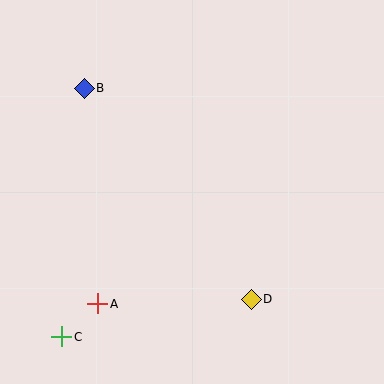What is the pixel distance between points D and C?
The distance between D and C is 193 pixels.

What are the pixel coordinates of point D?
Point D is at (251, 299).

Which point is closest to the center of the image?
Point D at (251, 299) is closest to the center.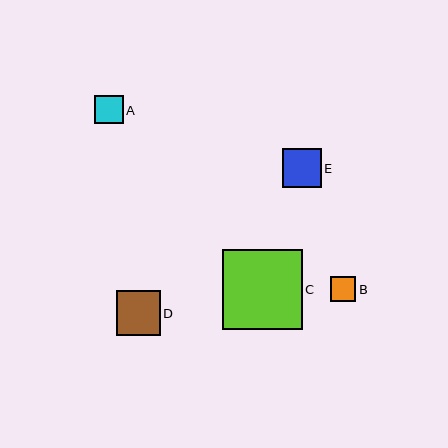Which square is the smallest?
Square B is the smallest with a size of approximately 26 pixels.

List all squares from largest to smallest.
From largest to smallest: C, D, E, A, B.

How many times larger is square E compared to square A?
Square E is approximately 1.4 times the size of square A.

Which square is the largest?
Square C is the largest with a size of approximately 80 pixels.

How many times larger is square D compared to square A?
Square D is approximately 1.6 times the size of square A.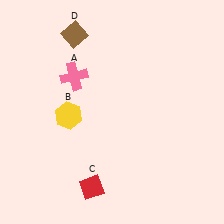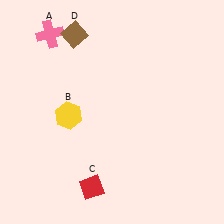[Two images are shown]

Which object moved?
The pink cross (A) moved up.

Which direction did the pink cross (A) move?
The pink cross (A) moved up.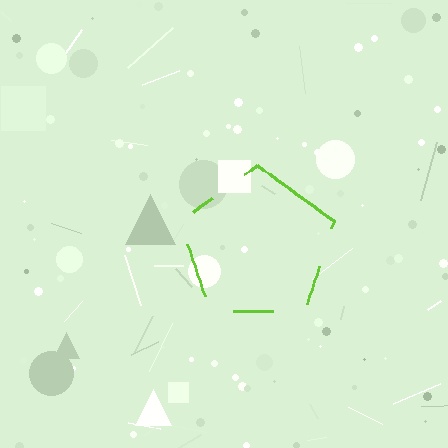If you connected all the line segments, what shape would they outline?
They would outline a pentagon.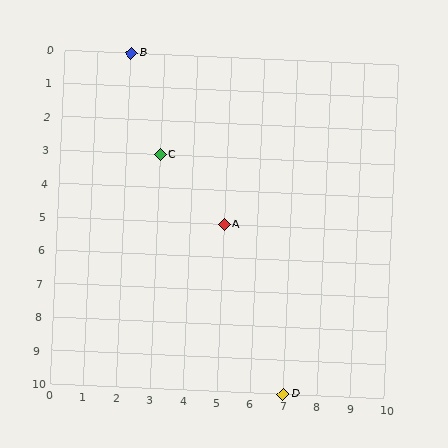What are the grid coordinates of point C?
Point C is at grid coordinates (3, 3).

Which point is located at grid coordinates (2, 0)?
Point B is at (2, 0).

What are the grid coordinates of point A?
Point A is at grid coordinates (5, 5).